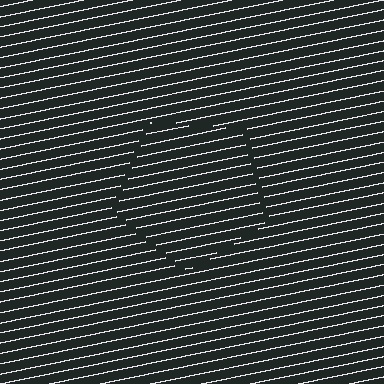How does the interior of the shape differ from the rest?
The interior of the shape contains the same grating, shifted by half a period — the contour is defined by the phase discontinuity where line-ends from the inner and outer gratings abut.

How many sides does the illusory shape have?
5 sides — the line-ends trace a pentagon.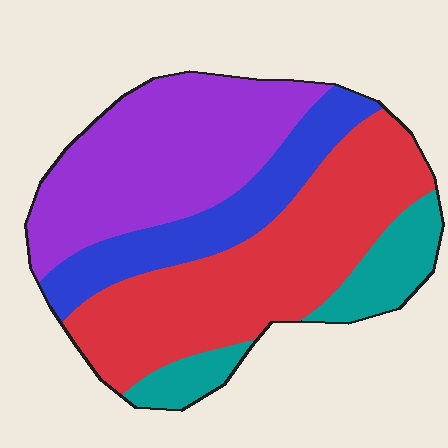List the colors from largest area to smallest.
From largest to smallest: red, purple, blue, teal.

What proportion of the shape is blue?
Blue takes up between a sixth and a third of the shape.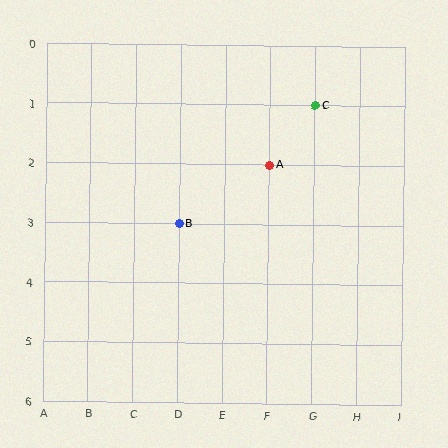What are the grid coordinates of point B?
Point B is at grid coordinates (D, 3).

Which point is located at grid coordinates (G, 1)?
Point C is at (G, 1).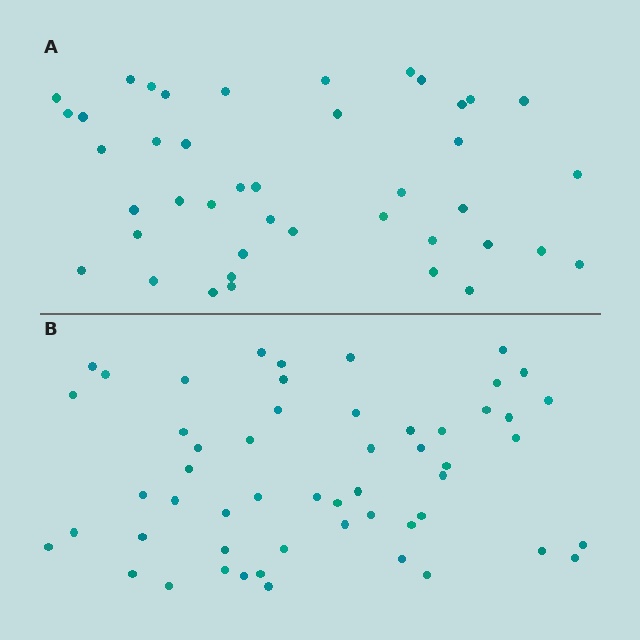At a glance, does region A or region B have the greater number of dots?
Region B (the bottom region) has more dots.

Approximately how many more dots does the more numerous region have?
Region B has roughly 12 or so more dots than region A.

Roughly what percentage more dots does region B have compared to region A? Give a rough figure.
About 30% more.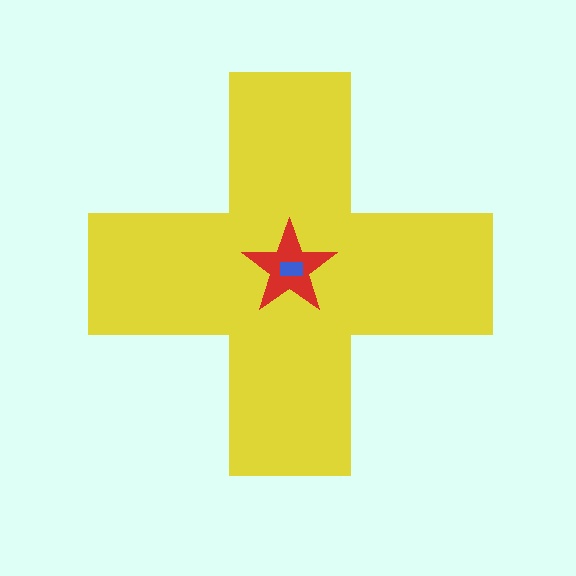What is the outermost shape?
The yellow cross.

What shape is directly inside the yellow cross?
The red star.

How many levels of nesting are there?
3.